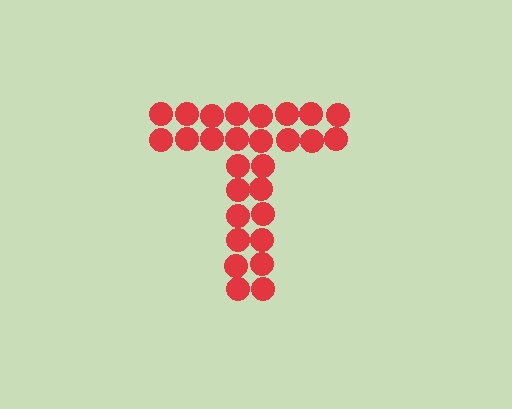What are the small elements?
The small elements are circles.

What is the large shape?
The large shape is the letter T.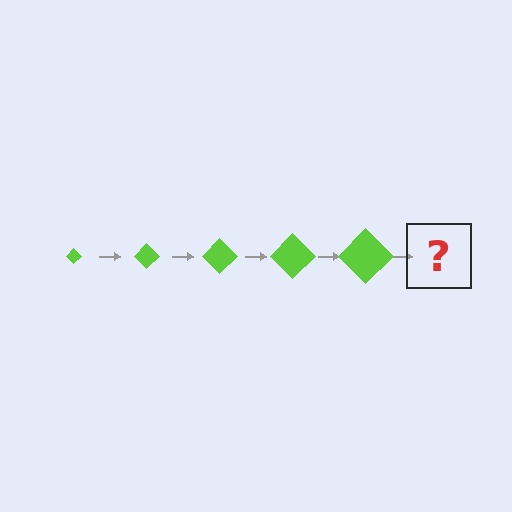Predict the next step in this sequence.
The next step is a lime diamond, larger than the previous one.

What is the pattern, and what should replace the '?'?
The pattern is that the diamond gets progressively larger each step. The '?' should be a lime diamond, larger than the previous one.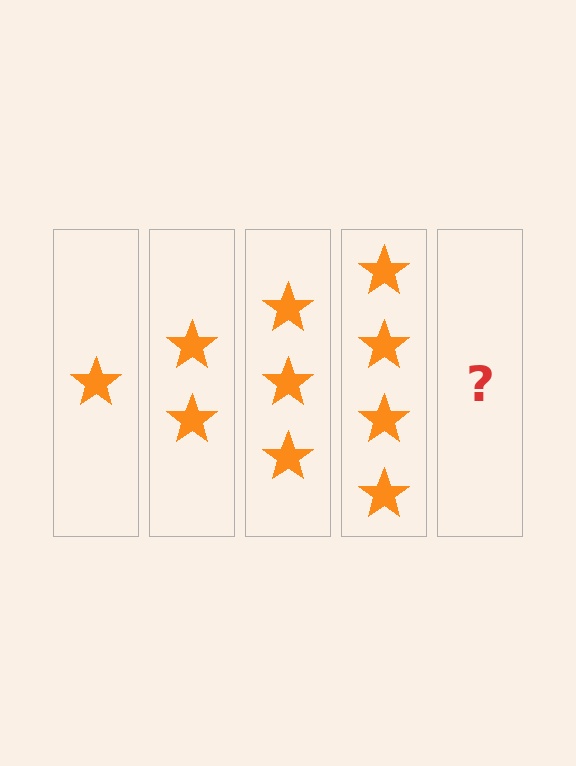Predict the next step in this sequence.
The next step is 5 stars.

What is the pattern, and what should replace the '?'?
The pattern is that each step adds one more star. The '?' should be 5 stars.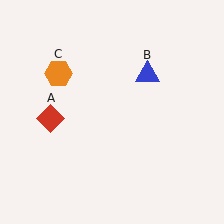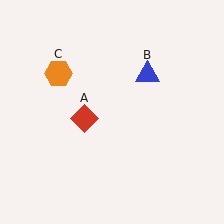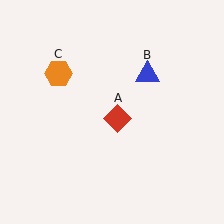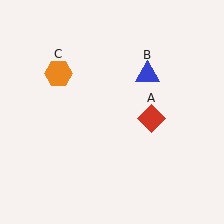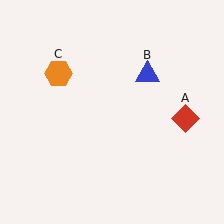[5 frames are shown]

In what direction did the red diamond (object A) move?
The red diamond (object A) moved right.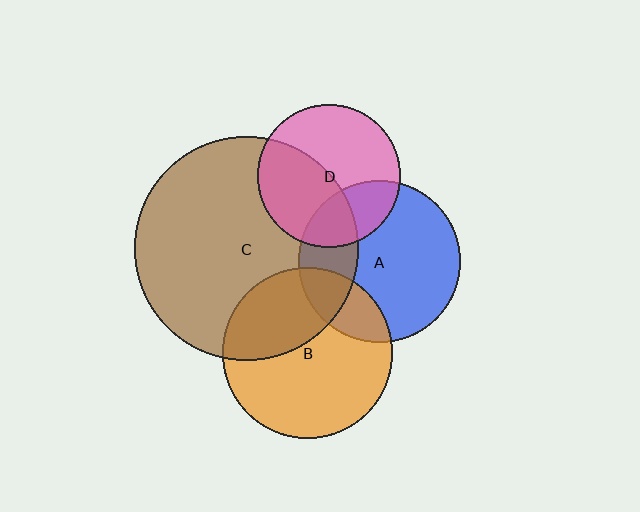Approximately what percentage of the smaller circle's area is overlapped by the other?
Approximately 20%.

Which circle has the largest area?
Circle C (brown).